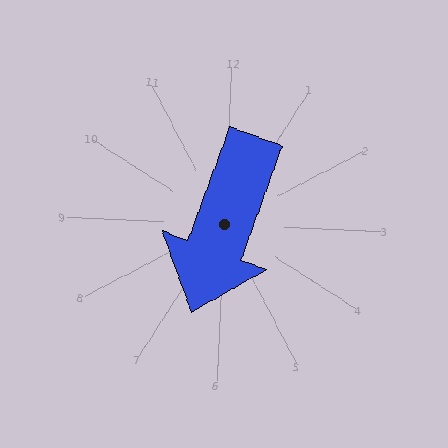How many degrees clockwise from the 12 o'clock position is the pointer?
Approximately 198 degrees.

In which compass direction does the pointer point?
South.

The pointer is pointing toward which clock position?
Roughly 7 o'clock.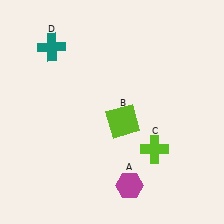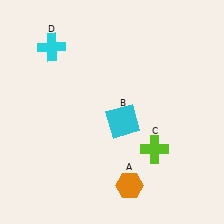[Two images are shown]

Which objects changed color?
A changed from magenta to orange. B changed from lime to cyan. D changed from teal to cyan.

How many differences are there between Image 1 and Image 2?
There are 3 differences between the two images.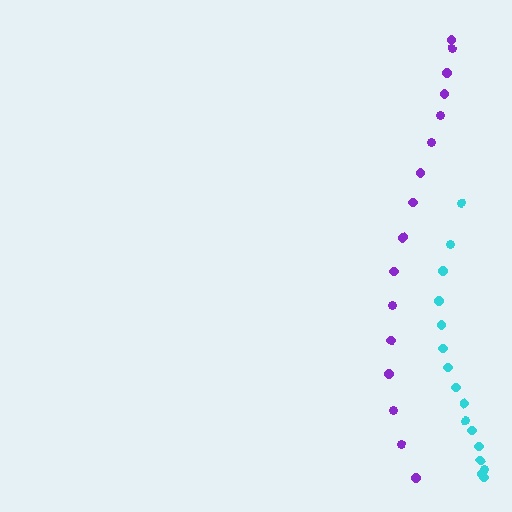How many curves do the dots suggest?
There are 2 distinct paths.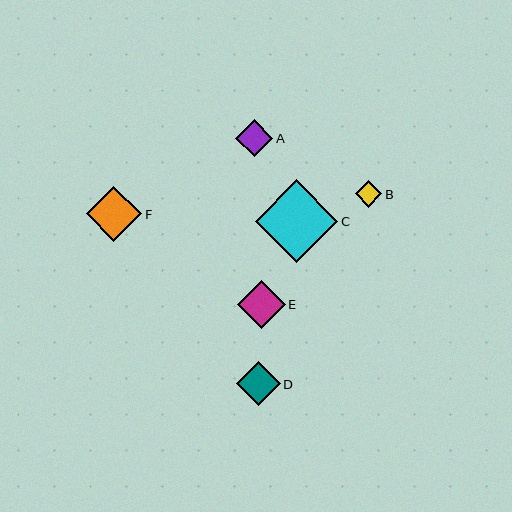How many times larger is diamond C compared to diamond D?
Diamond C is approximately 1.9 times the size of diamond D.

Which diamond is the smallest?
Diamond B is the smallest with a size of approximately 27 pixels.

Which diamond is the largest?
Diamond C is the largest with a size of approximately 83 pixels.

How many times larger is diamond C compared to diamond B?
Diamond C is approximately 3.1 times the size of diamond B.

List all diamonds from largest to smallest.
From largest to smallest: C, F, E, D, A, B.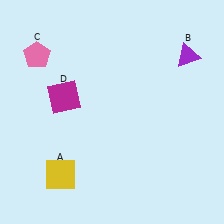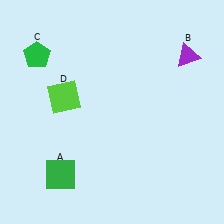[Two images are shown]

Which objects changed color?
A changed from yellow to green. C changed from pink to green. D changed from magenta to lime.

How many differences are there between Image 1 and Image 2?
There are 3 differences between the two images.